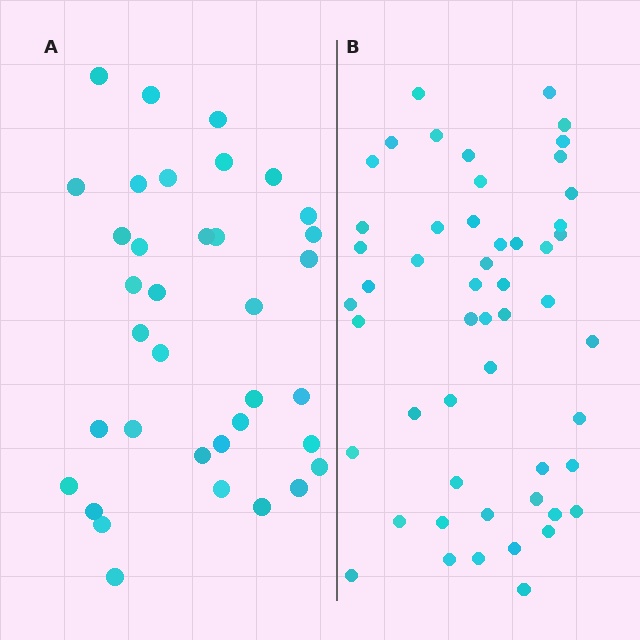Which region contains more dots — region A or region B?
Region B (the right region) has more dots.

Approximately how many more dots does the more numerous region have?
Region B has approximately 15 more dots than region A.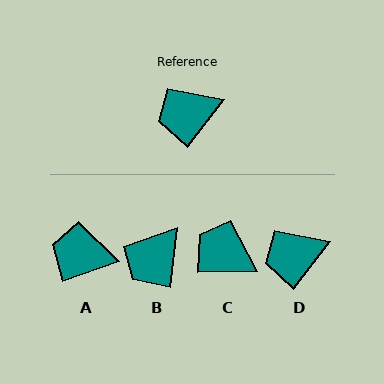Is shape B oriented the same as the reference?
No, it is off by about 31 degrees.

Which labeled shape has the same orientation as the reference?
D.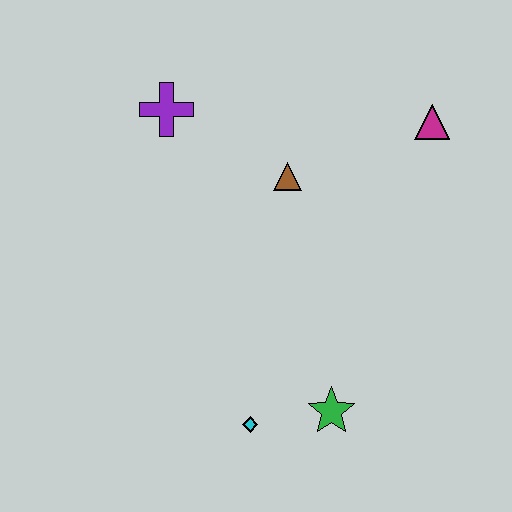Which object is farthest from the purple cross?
The green star is farthest from the purple cross.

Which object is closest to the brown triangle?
The purple cross is closest to the brown triangle.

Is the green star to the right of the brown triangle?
Yes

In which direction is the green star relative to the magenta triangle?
The green star is below the magenta triangle.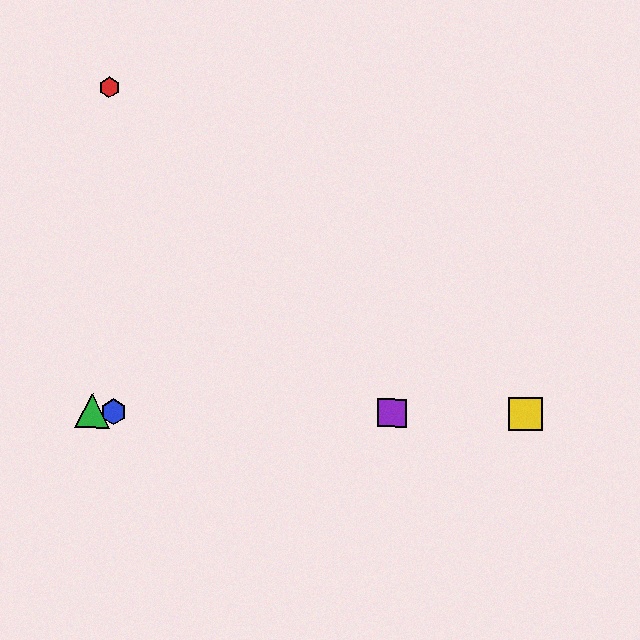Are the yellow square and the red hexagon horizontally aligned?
No, the yellow square is at y≈414 and the red hexagon is at y≈87.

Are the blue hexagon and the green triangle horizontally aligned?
Yes, both are at y≈411.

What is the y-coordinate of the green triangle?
The green triangle is at y≈411.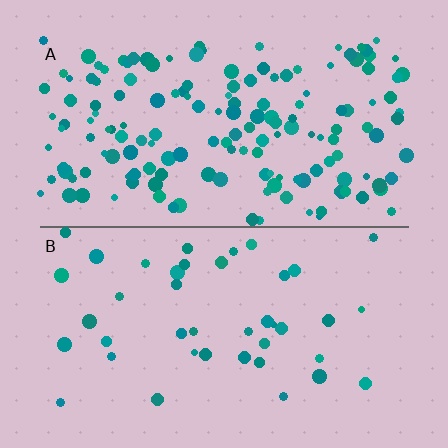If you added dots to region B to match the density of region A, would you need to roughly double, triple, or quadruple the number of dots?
Approximately quadruple.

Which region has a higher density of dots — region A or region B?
A (the top).